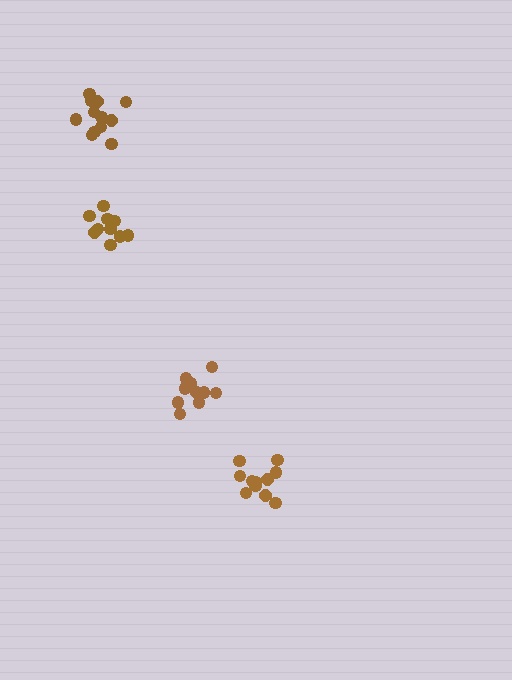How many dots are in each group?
Group 1: 13 dots, Group 2: 10 dots, Group 3: 11 dots, Group 4: 11 dots (45 total).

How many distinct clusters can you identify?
There are 4 distinct clusters.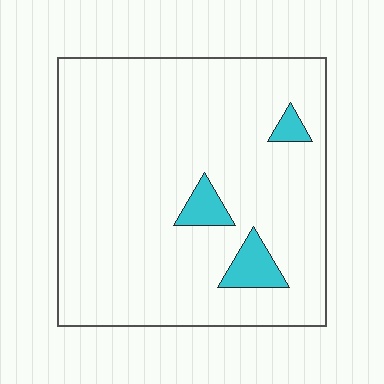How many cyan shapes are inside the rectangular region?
3.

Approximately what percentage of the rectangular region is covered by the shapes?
Approximately 5%.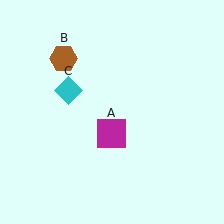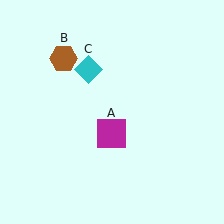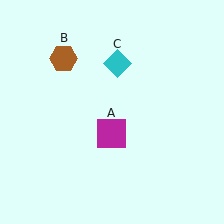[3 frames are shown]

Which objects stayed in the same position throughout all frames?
Magenta square (object A) and brown hexagon (object B) remained stationary.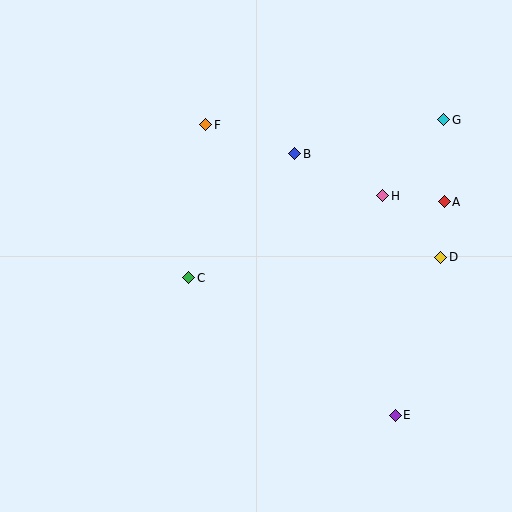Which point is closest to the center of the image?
Point C at (189, 278) is closest to the center.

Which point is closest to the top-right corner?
Point G is closest to the top-right corner.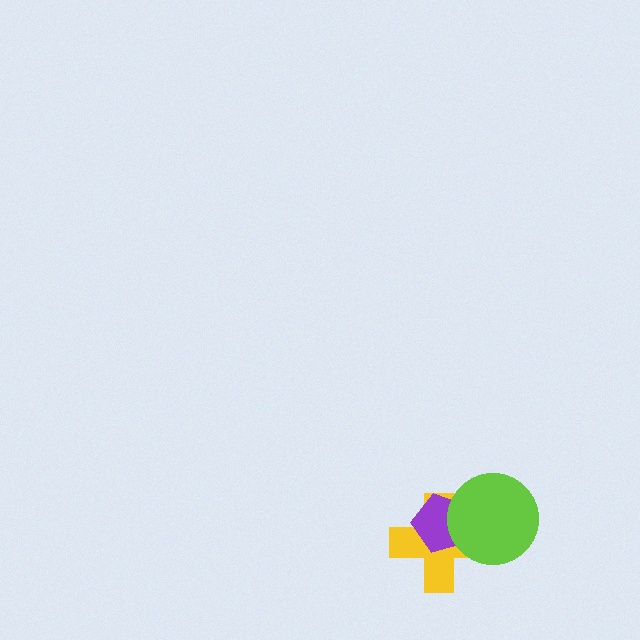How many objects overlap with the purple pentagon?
2 objects overlap with the purple pentagon.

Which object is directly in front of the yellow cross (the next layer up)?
The purple pentagon is directly in front of the yellow cross.